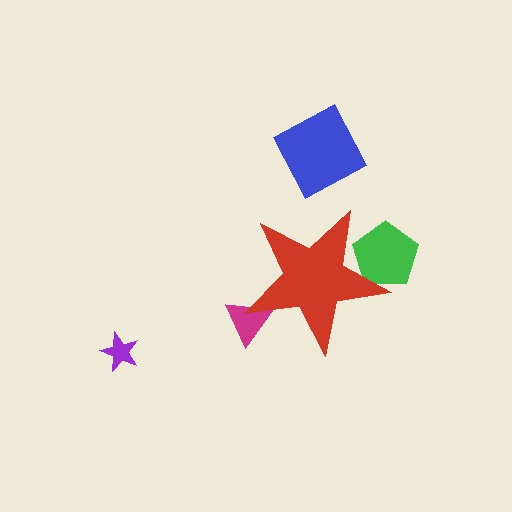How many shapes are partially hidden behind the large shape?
2 shapes are partially hidden.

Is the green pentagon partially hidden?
Yes, the green pentagon is partially hidden behind the red star.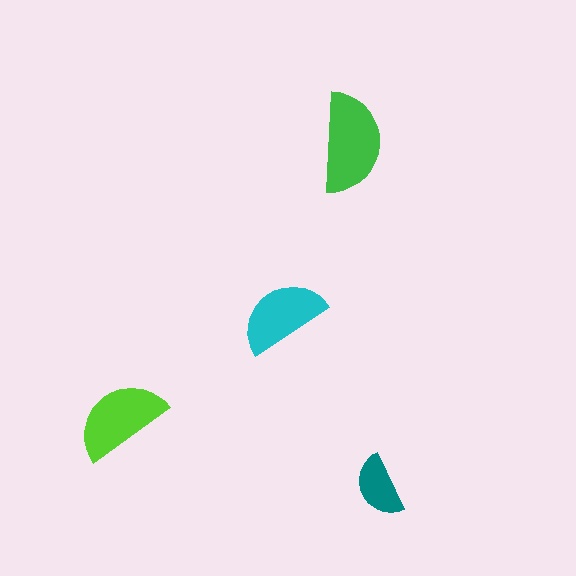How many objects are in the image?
There are 4 objects in the image.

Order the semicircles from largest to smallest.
the green one, the lime one, the cyan one, the teal one.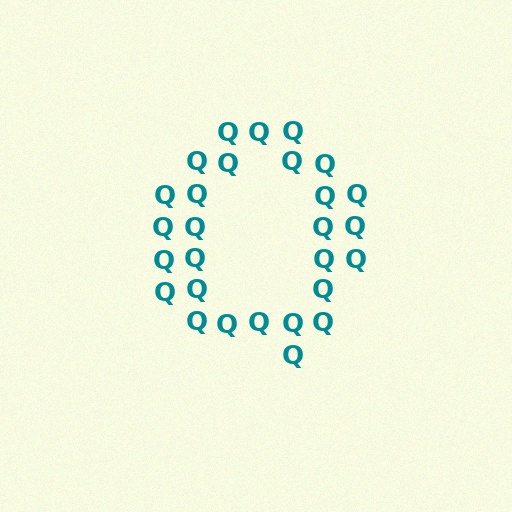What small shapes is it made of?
It is made of small letter Q's.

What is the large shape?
The large shape is the letter Q.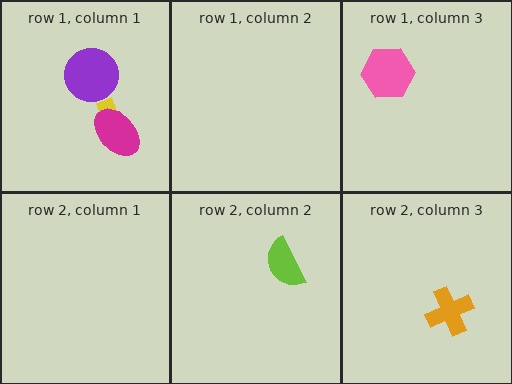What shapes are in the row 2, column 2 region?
The lime semicircle.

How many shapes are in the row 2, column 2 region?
1.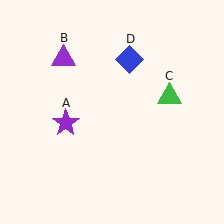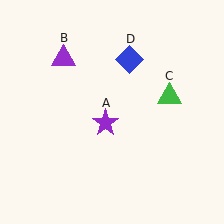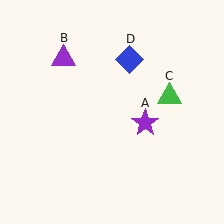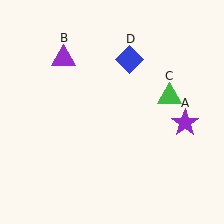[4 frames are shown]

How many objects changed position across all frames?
1 object changed position: purple star (object A).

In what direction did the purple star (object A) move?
The purple star (object A) moved right.